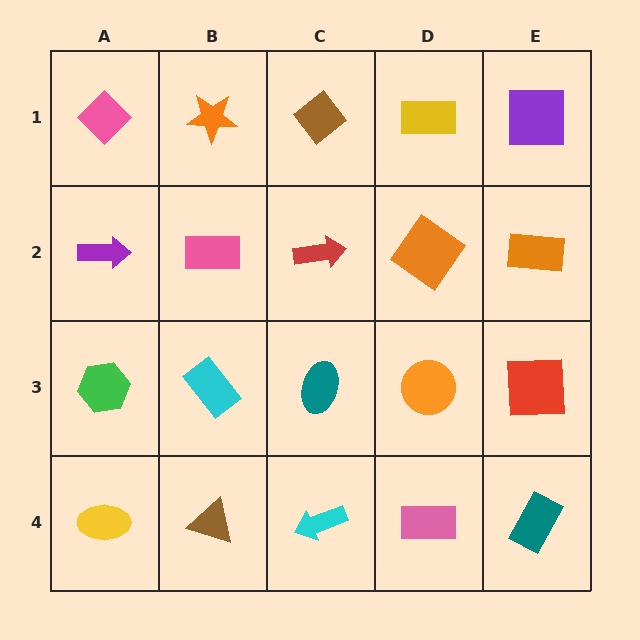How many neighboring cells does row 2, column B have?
4.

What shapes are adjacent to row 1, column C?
A red arrow (row 2, column C), an orange star (row 1, column B), a yellow rectangle (row 1, column D).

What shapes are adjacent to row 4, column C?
A teal ellipse (row 3, column C), a brown triangle (row 4, column B), a pink rectangle (row 4, column D).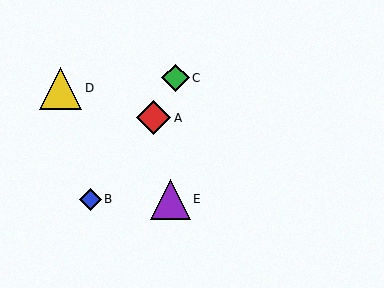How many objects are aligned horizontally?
2 objects (B, E) are aligned horizontally.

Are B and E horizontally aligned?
Yes, both are at y≈199.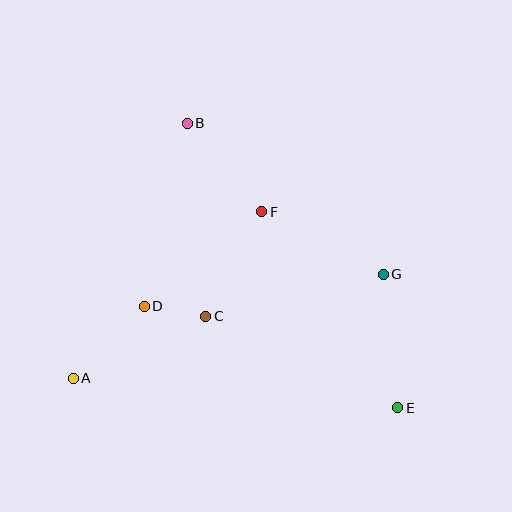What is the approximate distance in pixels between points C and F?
The distance between C and F is approximately 118 pixels.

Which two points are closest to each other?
Points C and D are closest to each other.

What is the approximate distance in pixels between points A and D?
The distance between A and D is approximately 101 pixels.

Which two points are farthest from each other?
Points B and E are farthest from each other.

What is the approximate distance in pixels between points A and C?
The distance between A and C is approximately 146 pixels.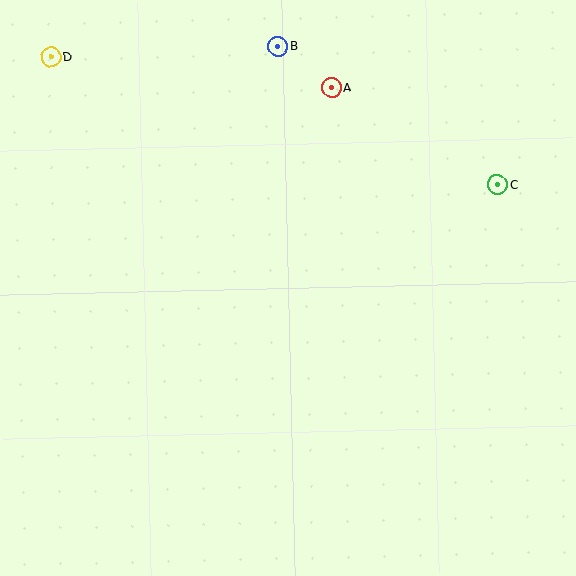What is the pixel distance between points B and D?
The distance between B and D is 228 pixels.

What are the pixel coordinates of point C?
Point C is at (497, 185).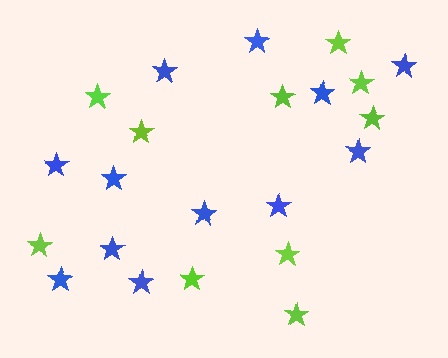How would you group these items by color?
There are 2 groups: one group of blue stars (12) and one group of lime stars (10).